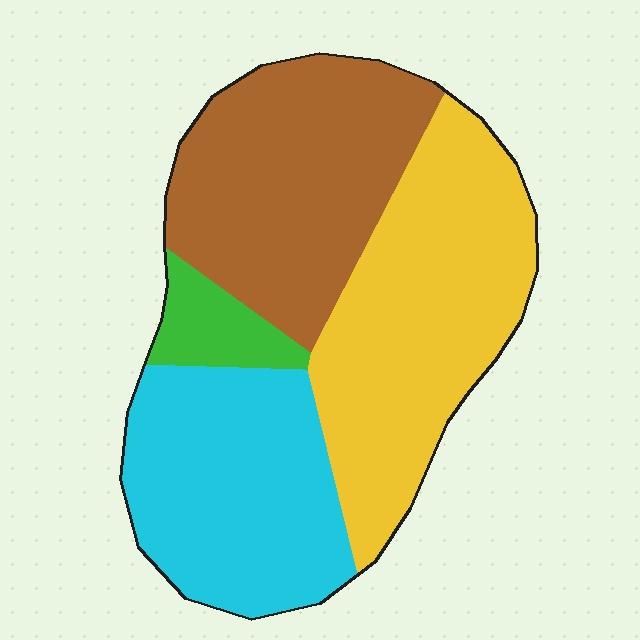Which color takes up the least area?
Green, at roughly 5%.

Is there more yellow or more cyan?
Yellow.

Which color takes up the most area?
Yellow, at roughly 35%.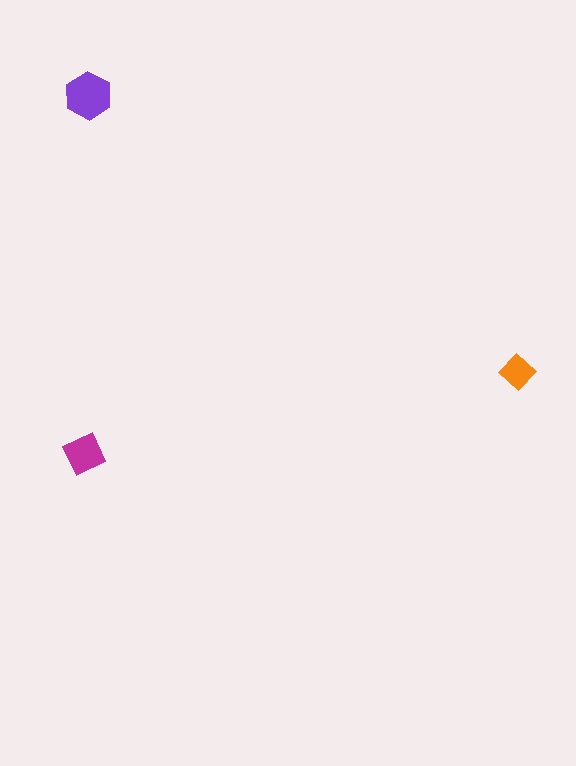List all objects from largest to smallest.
The purple hexagon, the magenta square, the orange diamond.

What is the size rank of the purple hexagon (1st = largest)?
1st.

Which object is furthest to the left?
The magenta square is leftmost.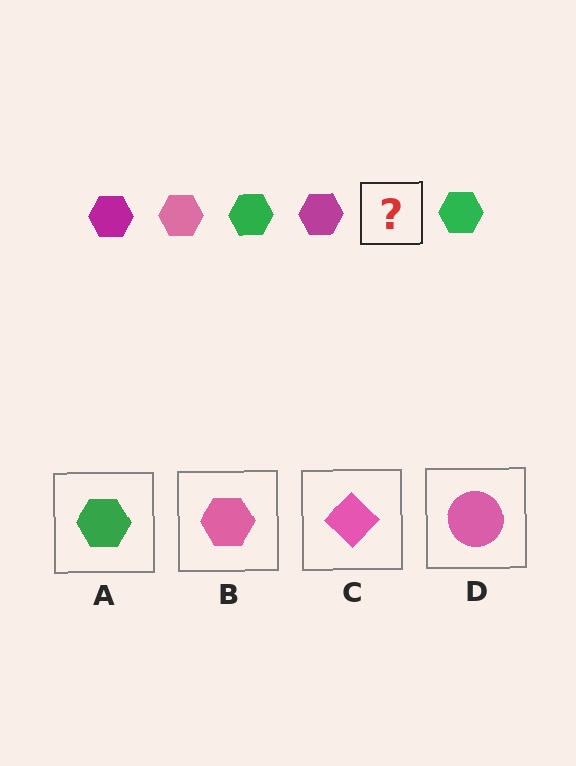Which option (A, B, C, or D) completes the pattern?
B.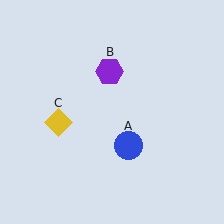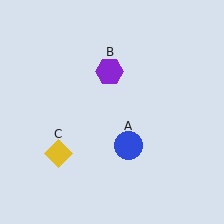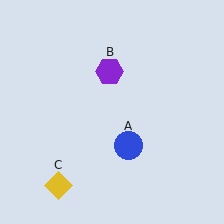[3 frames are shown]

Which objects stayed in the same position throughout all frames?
Blue circle (object A) and purple hexagon (object B) remained stationary.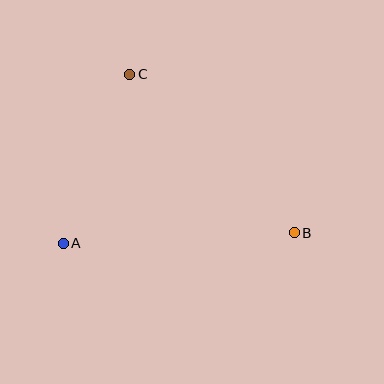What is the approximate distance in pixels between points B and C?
The distance between B and C is approximately 228 pixels.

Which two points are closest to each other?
Points A and C are closest to each other.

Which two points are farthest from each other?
Points A and B are farthest from each other.